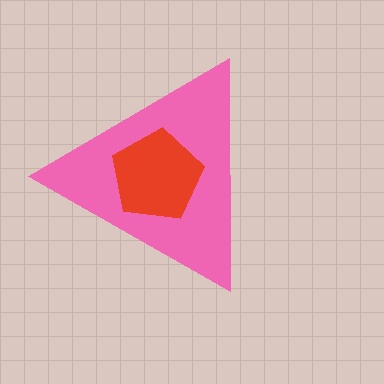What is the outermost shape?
The pink triangle.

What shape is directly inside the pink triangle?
The red pentagon.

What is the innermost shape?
The red pentagon.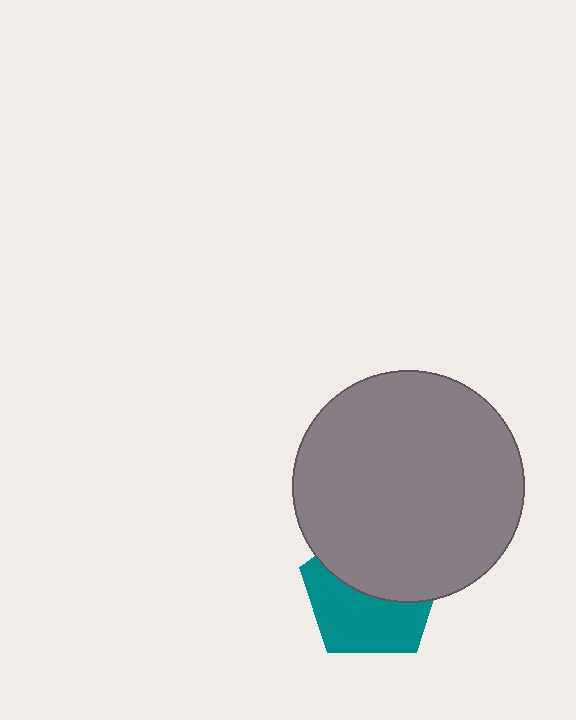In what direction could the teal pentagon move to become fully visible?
The teal pentagon could move down. That would shift it out from behind the gray circle entirely.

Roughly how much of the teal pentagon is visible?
About half of it is visible (roughly 51%).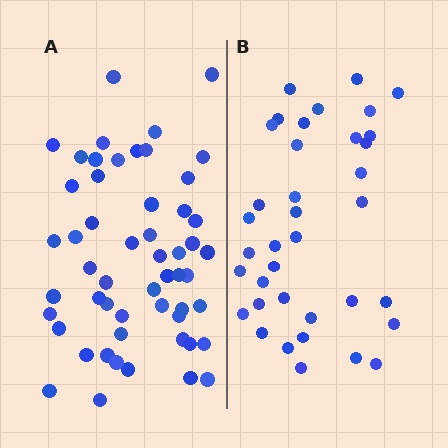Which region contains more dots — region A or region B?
Region A (the left region) has more dots.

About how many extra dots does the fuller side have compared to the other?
Region A has approximately 15 more dots than region B.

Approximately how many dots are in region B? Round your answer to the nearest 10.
About 40 dots. (The exact count is 37, which rounds to 40.)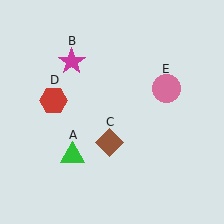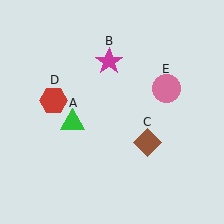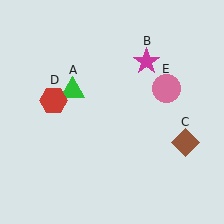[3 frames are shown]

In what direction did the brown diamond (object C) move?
The brown diamond (object C) moved right.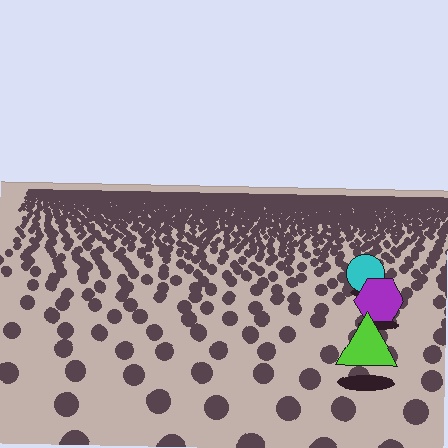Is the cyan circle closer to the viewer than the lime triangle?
No. The lime triangle is closer — you can tell from the texture gradient: the ground texture is coarser near it.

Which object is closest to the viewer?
The lime triangle is closest. The texture marks near it are larger and more spread out.